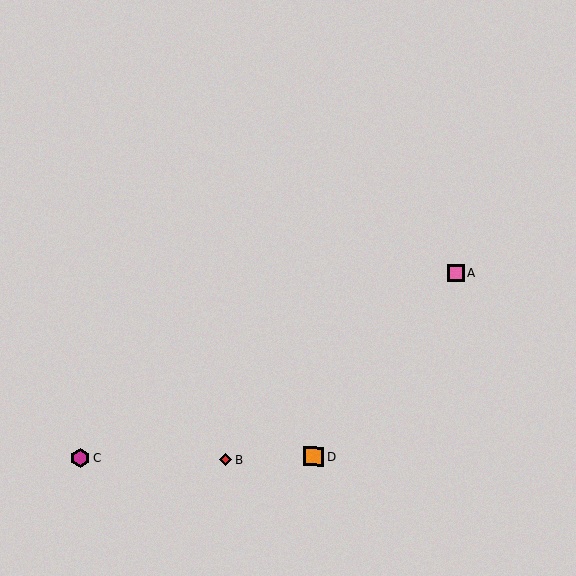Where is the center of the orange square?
The center of the orange square is at (314, 457).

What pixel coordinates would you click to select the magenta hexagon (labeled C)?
Click at (80, 458) to select the magenta hexagon C.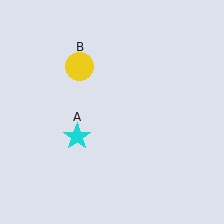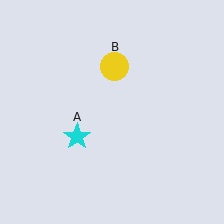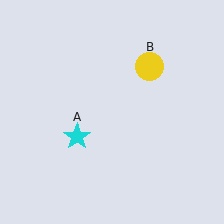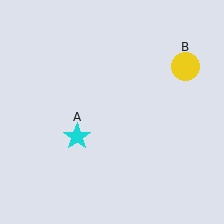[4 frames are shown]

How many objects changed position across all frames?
1 object changed position: yellow circle (object B).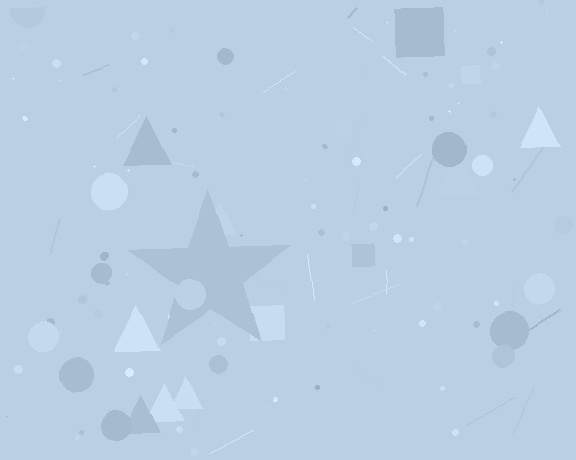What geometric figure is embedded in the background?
A star is embedded in the background.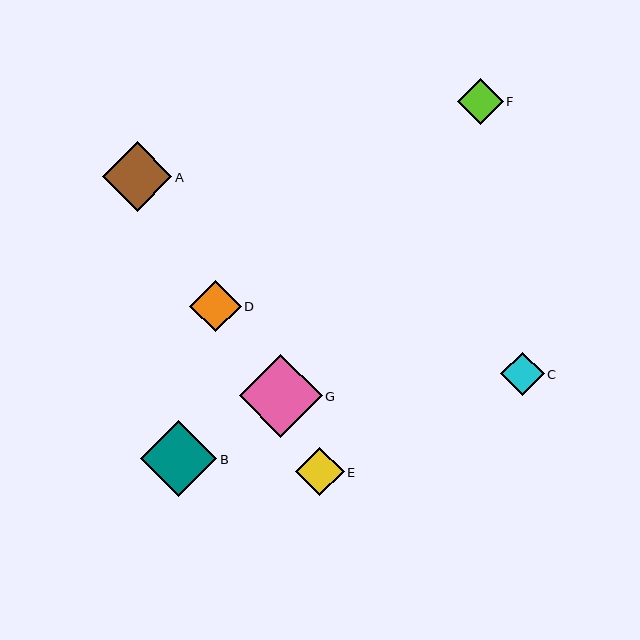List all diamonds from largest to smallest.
From largest to smallest: G, B, A, D, E, F, C.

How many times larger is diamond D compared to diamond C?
Diamond D is approximately 1.2 times the size of diamond C.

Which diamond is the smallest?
Diamond C is the smallest with a size of approximately 43 pixels.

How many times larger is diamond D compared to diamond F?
Diamond D is approximately 1.1 times the size of diamond F.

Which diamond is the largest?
Diamond G is the largest with a size of approximately 83 pixels.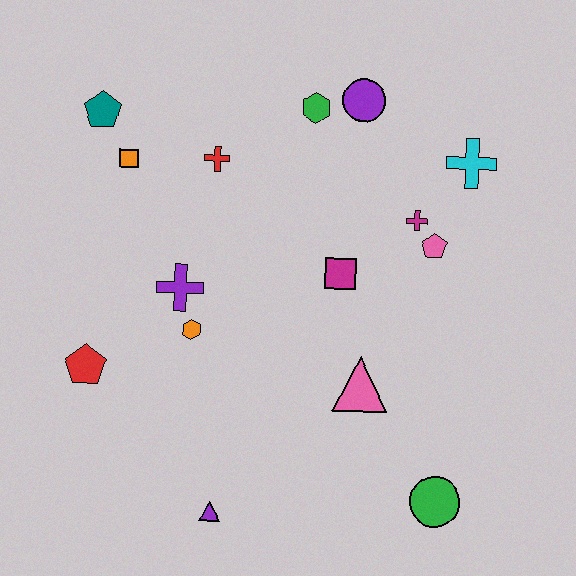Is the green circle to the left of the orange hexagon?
No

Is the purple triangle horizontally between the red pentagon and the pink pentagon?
Yes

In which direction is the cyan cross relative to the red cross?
The cyan cross is to the right of the red cross.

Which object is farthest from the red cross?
The green circle is farthest from the red cross.